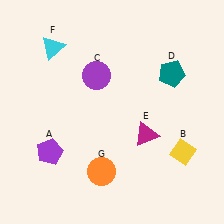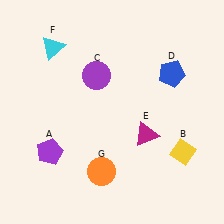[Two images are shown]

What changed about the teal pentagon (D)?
In Image 1, D is teal. In Image 2, it changed to blue.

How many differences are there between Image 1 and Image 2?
There is 1 difference between the two images.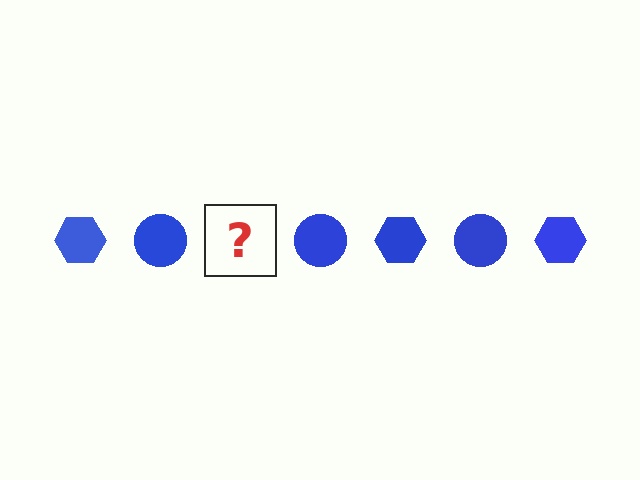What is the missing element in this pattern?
The missing element is a blue hexagon.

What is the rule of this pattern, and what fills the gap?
The rule is that the pattern cycles through hexagon, circle shapes in blue. The gap should be filled with a blue hexagon.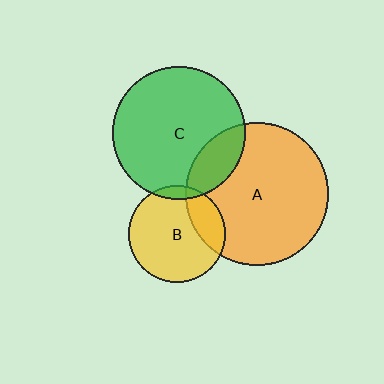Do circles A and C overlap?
Yes.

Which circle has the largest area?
Circle A (orange).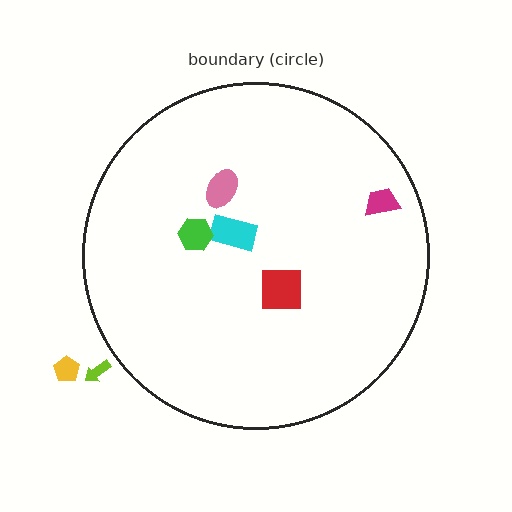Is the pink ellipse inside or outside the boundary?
Inside.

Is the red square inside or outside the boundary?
Inside.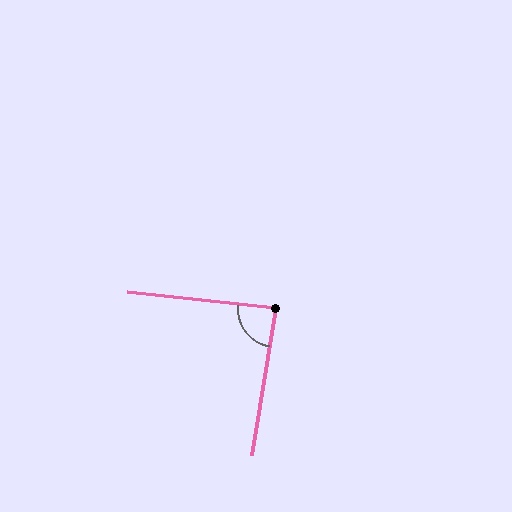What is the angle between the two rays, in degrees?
Approximately 87 degrees.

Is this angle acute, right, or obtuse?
It is approximately a right angle.